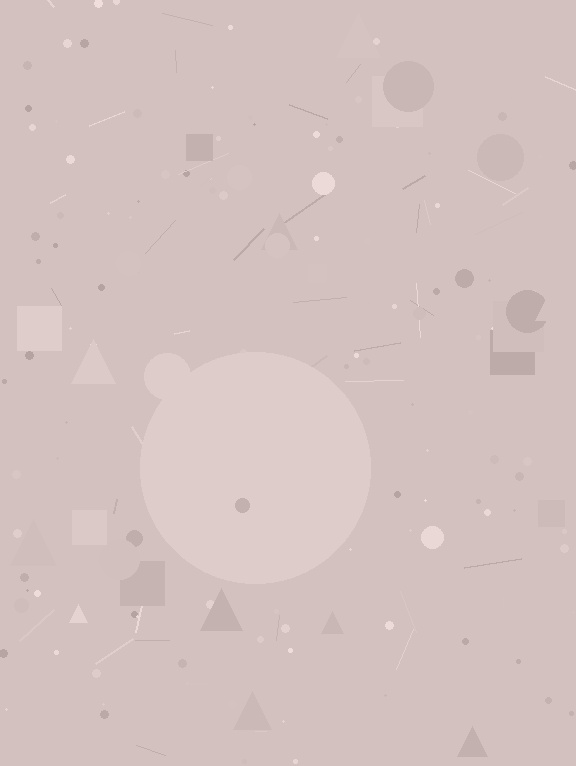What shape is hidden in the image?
A circle is hidden in the image.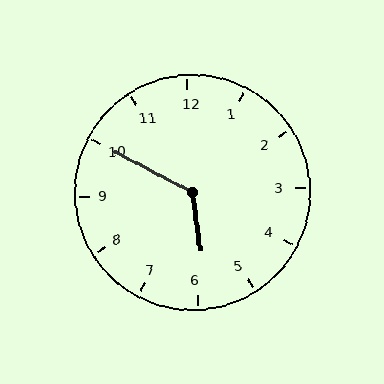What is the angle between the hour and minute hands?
Approximately 125 degrees.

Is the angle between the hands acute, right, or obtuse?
It is obtuse.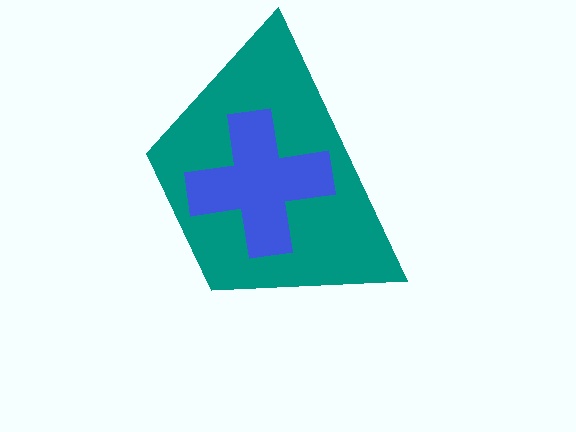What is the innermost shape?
The blue cross.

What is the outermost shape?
The teal trapezoid.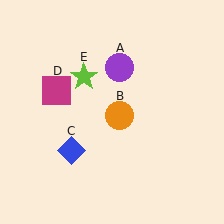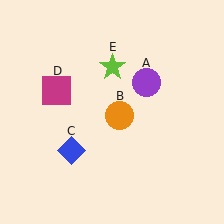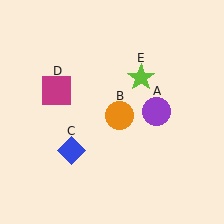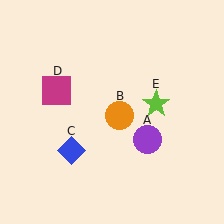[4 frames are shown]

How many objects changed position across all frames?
2 objects changed position: purple circle (object A), lime star (object E).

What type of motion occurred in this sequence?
The purple circle (object A), lime star (object E) rotated clockwise around the center of the scene.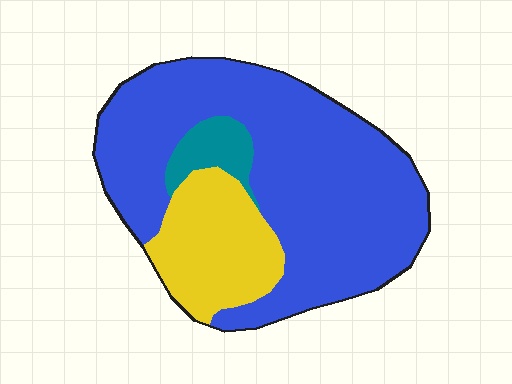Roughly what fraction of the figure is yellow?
Yellow covers 22% of the figure.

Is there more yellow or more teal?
Yellow.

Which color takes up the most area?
Blue, at roughly 70%.